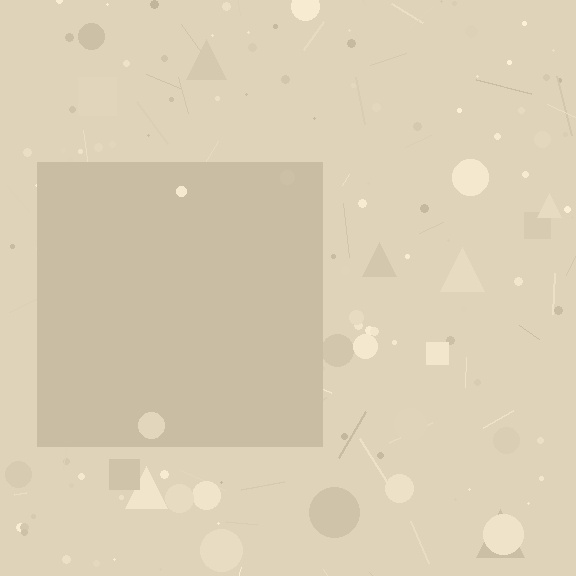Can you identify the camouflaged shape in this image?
The camouflaged shape is a square.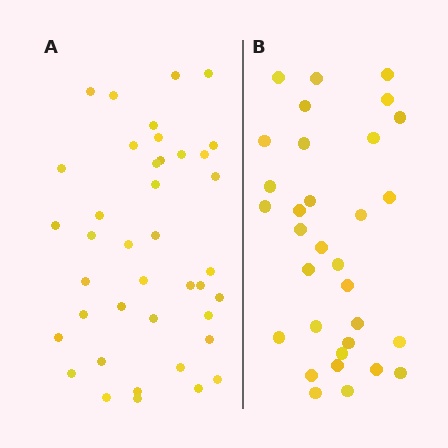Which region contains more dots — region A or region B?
Region A (the left region) has more dots.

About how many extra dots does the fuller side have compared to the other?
Region A has roughly 8 or so more dots than region B.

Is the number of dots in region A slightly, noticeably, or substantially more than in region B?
Region A has noticeably more, but not dramatically so. The ratio is roughly 1.2 to 1.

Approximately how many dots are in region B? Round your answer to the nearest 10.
About 30 dots. (The exact count is 32, which rounds to 30.)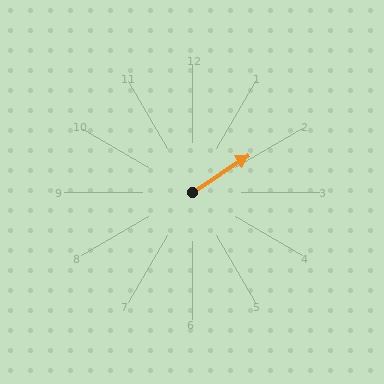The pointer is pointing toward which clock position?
Roughly 2 o'clock.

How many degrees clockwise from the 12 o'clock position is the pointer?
Approximately 57 degrees.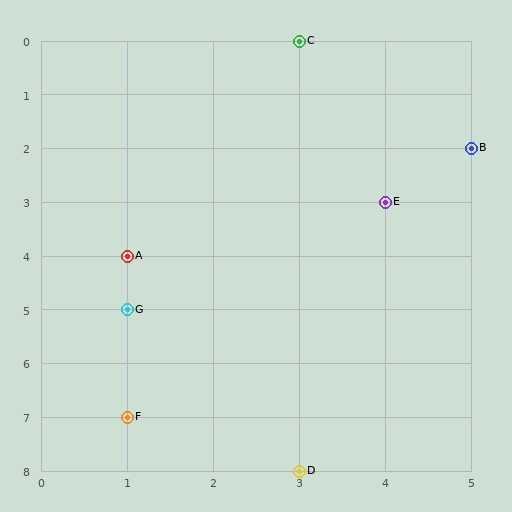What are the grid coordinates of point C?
Point C is at grid coordinates (3, 0).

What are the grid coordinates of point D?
Point D is at grid coordinates (3, 8).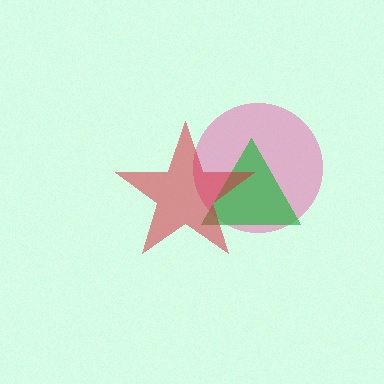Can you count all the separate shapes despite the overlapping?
Yes, there are 3 separate shapes.